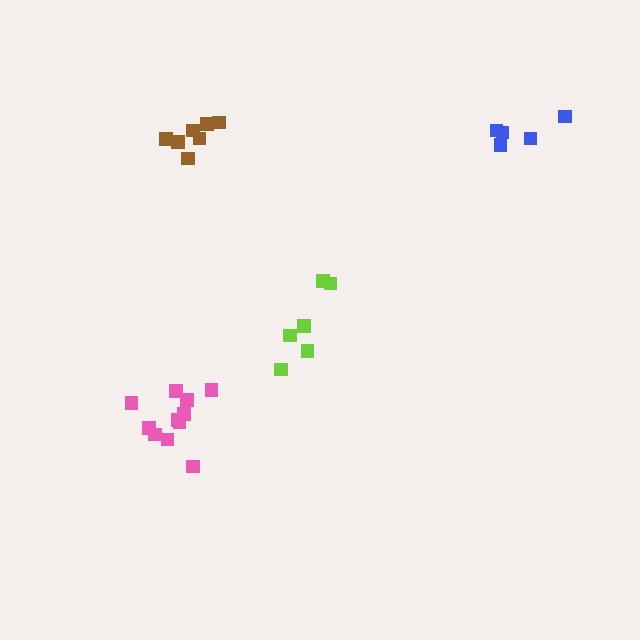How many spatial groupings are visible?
There are 4 spatial groupings.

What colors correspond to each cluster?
The clusters are colored: lime, brown, pink, blue.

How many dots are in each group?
Group 1: 6 dots, Group 2: 7 dots, Group 3: 11 dots, Group 4: 5 dots (29 total).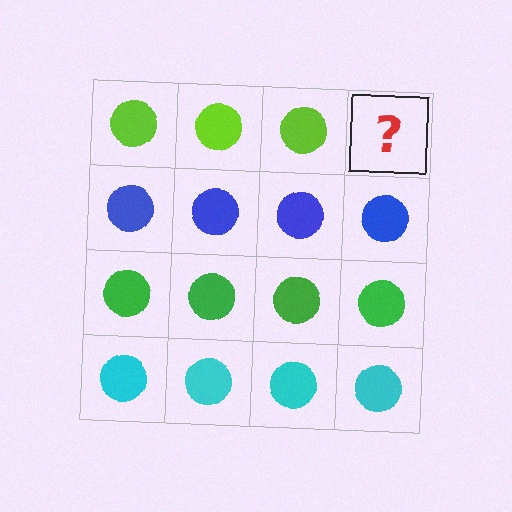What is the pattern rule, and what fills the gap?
The rule is that each row has a consistent color. The gap should be filled with a lime circle.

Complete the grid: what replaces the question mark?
The question mark should be replaced with a lime circle.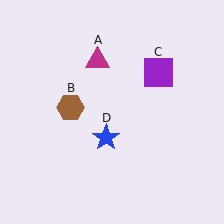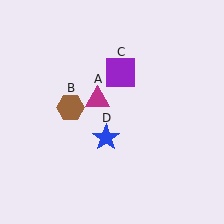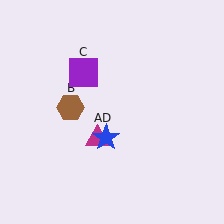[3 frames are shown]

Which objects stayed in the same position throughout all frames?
Brown hexagon (object B) and blue star (object D) remained stationary.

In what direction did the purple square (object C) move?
The purple square (object C) moved left.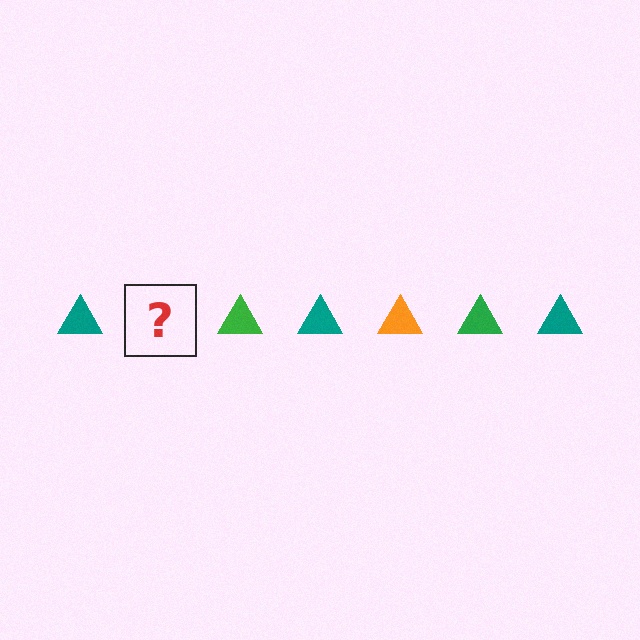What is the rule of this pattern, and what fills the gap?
The rule is that the pattern cycles through teal, orange, green triangles. The gap should be filled with an orange triangle.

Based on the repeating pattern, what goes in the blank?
The blank should be an orange triangle.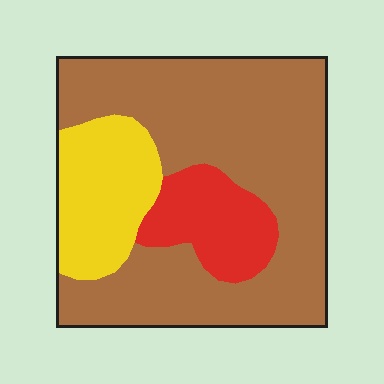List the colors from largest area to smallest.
From largest to smallest: brown, yellow, red.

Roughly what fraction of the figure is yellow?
Yellow covers roughly 20% of the figure.